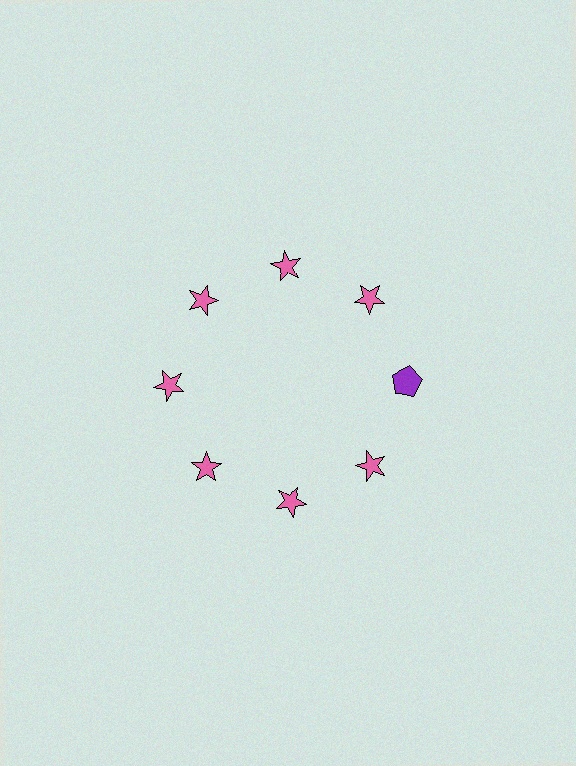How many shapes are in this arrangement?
There are 8 shapes arranged in a ring pattern.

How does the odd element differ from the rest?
It differs in both color (purple instead of pink) and shape (pentagon instead of star).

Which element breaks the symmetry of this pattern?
The purple pentagon at roughly the 3 o'clock position breaks the symmetry. All other shapes are pink stars.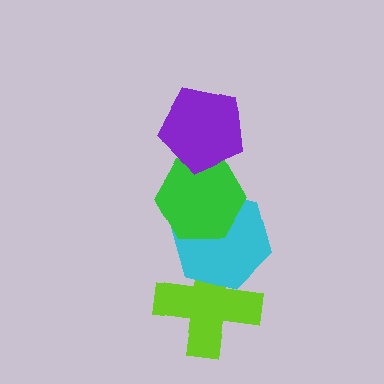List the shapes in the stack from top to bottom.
From top to bottom: the purple pentagon, the green hexagon, the cyan hexagon, the lime cross.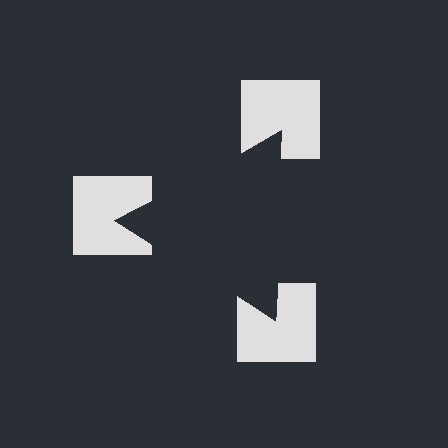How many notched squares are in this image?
There are 3 — one at each vertex of the illusory triangle.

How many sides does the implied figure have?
3 sides.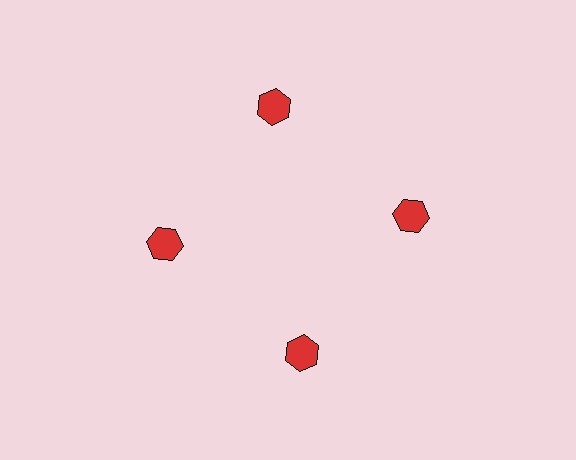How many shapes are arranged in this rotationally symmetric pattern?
There are 4 shapes, arranged in 4 groups of 1.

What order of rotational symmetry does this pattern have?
This pattern has 4-fold rotational symmetry.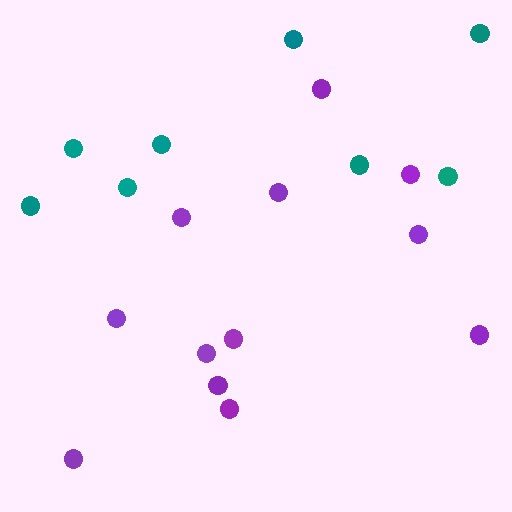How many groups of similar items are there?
There are 2 groups: one group of teal circles (8) and one group of purple circles (12).